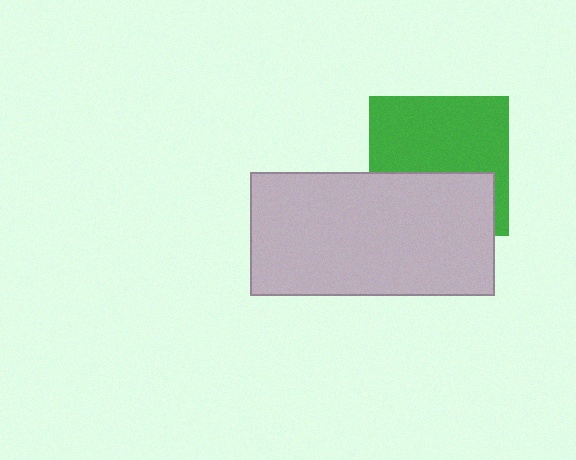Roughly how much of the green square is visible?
About half of it is visible (roughly 59%).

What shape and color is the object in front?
The object in front is a light gray rectangle.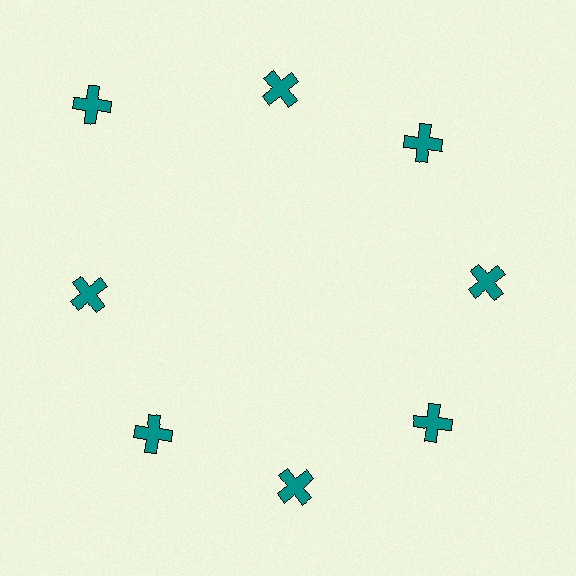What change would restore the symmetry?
The symmetry would be restored by moving it inward, back onto the ring so that all 8 crosses sit at equal angles and equal distance from the center.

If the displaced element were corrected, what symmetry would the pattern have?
It would have 8-fold rotational symmetry — the pattern would map onto itself every 45 degrees.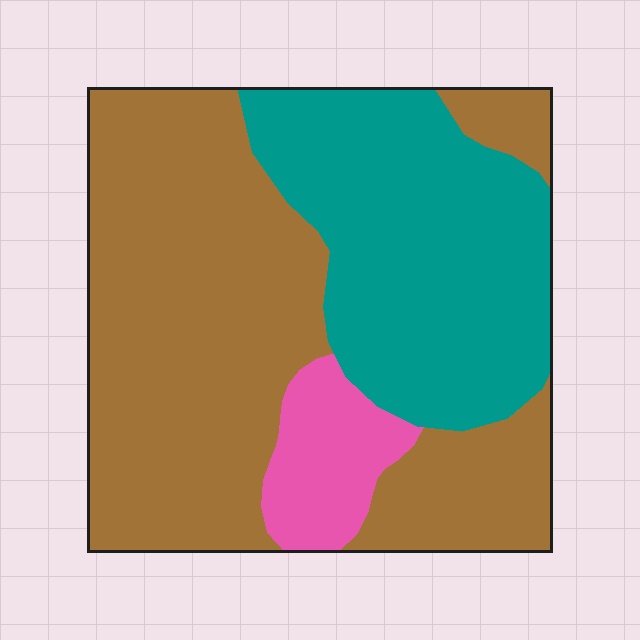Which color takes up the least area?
Pink, at roughly 10%.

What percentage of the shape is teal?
Teal covers roughly 35% of the shape.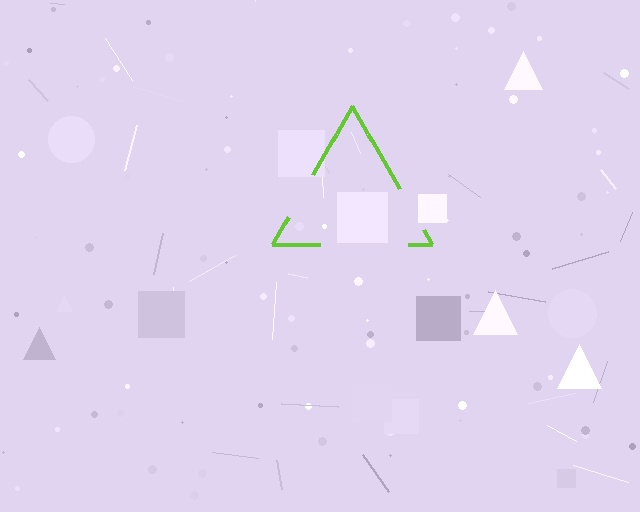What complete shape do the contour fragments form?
The contour fragments form a triangle.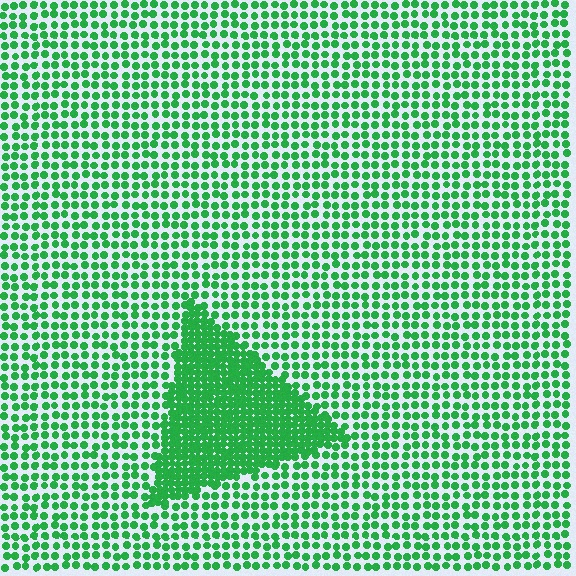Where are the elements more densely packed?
The elements are more densely packed inside the triangle boundary.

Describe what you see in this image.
The image contains small green elements arranged at two different densities. A triangle-shaped region is visible where the elements are more densely packed than the surrounding area.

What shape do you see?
I see a triangle.